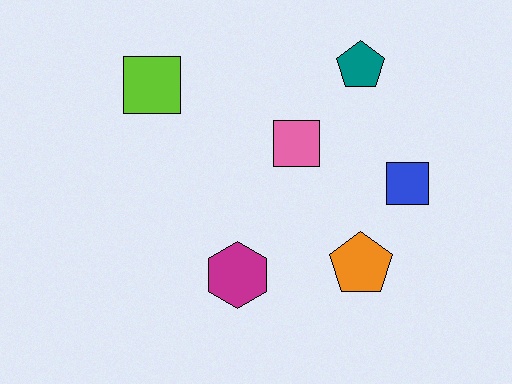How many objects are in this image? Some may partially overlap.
There are 6 objects.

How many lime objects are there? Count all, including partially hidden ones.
There is 1 lime object.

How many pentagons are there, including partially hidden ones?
There are 2 pentagons.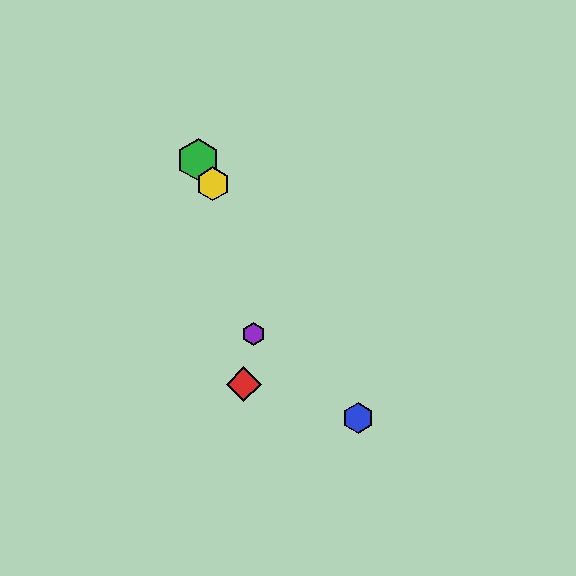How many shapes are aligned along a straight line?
3 shapes (the blue hexagon, the green hexagon, the yellow hexagon) are aligned along a straight line.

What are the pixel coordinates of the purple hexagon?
The purple hexagon is at (254, 334).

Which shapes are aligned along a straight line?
The blue hexagon, the green hexagon, the yellow hexagon are aligned along a straight line.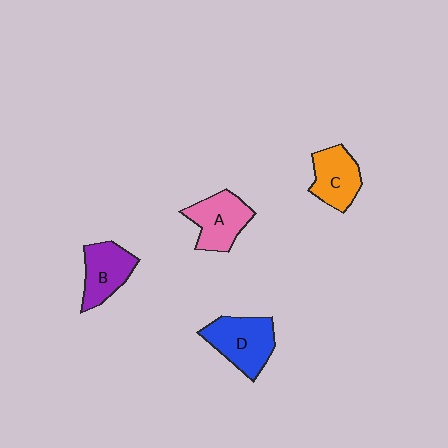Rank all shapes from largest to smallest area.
From largest to smallest: D (blue), A (pink), B (purple), C (orange).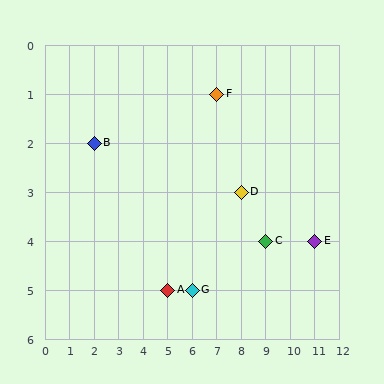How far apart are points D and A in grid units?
Points D and A are 3 columns and 2 rows apart (about 3.6 grid units diagonally).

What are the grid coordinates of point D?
Point D is at grid coordinates (8, 3).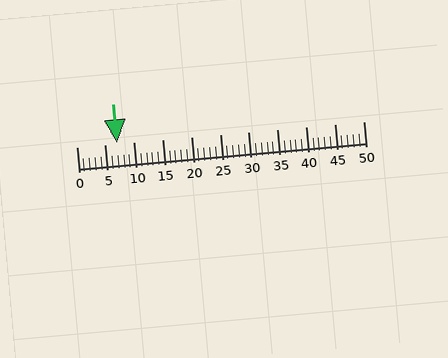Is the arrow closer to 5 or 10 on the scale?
The arrow is closer to 5.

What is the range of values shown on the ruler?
The ruler shows values from 0 to 50.